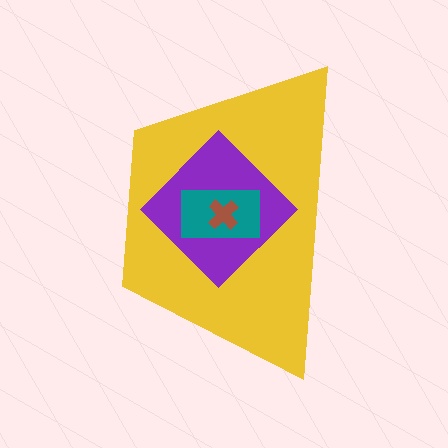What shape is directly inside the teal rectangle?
The brown cross.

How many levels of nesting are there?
4.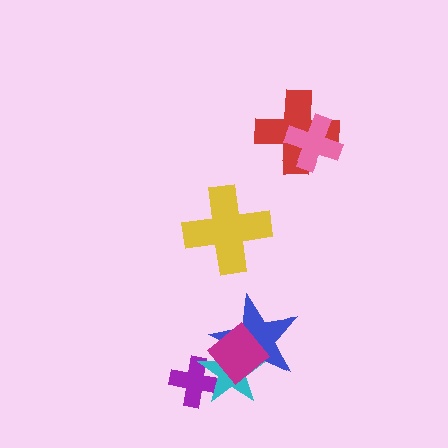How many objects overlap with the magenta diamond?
2 objects overlap with the magenta diamond.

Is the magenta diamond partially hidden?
No, no other shape covers it.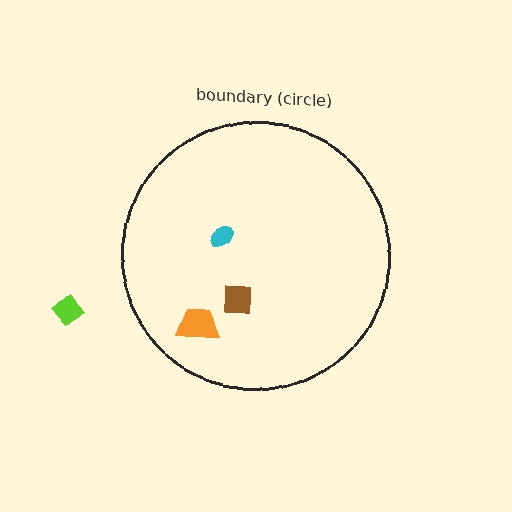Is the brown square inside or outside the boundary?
Inside.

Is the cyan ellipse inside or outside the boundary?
Inside.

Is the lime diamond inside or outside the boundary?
Outside.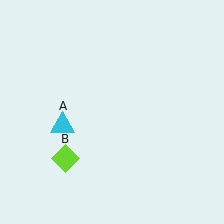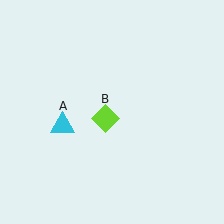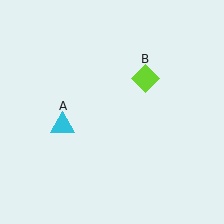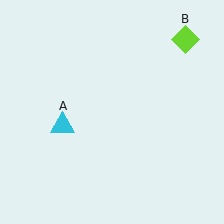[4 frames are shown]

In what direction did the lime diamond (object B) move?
The lime diamond (object B) moved up and to the right.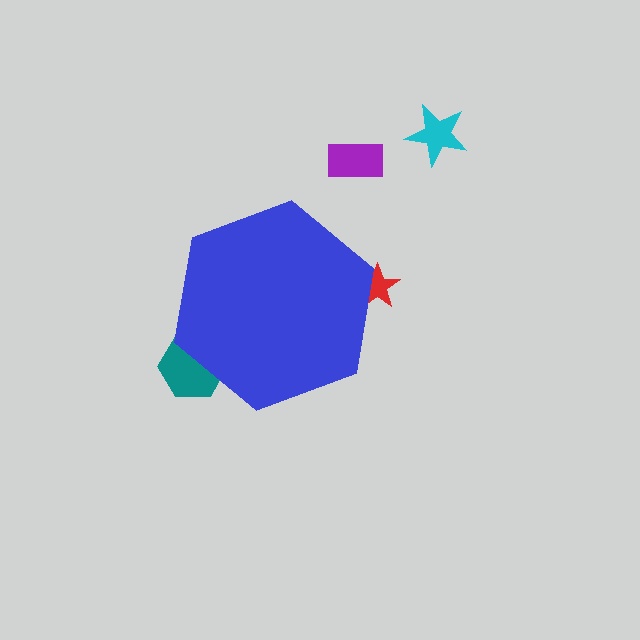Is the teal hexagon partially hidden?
Yes, the teal hexagon is partially hidden behind the blue hexagon.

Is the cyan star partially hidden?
No, the cyan star is fully visible.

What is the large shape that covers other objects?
A blue hexagon.